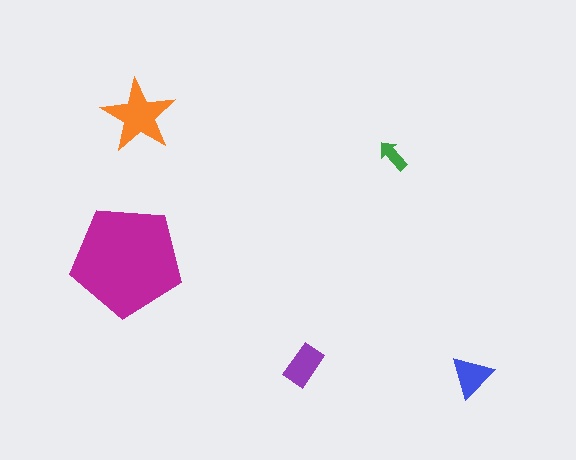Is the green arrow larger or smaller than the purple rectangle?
Smaller.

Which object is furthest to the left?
The magenta pentagon is leftmost.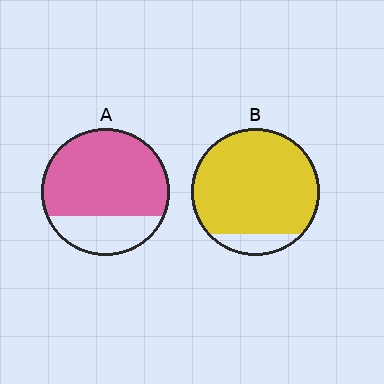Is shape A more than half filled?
Yes.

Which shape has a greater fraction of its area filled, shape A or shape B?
Shape B.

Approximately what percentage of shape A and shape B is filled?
A is approximately 75% and B is approximately 90%.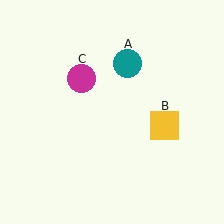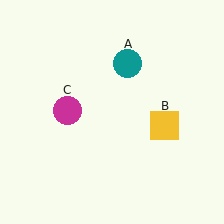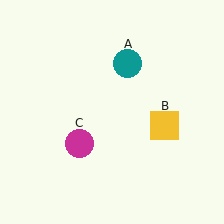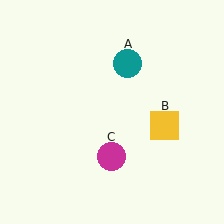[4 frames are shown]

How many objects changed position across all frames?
1 object changed position: magenta circle (object C).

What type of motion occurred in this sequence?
The magenta circle (object C) rotated counterclockwise around the center of the scene.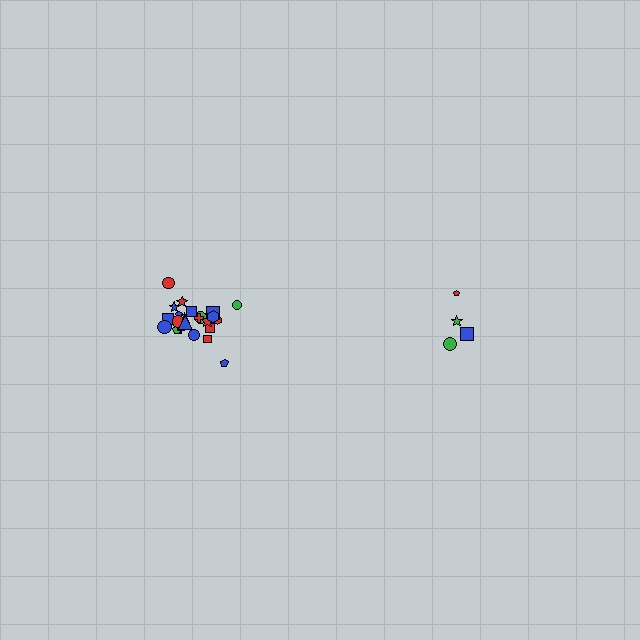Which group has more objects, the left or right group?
The left group.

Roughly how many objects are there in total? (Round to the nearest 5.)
Roughly 30 objects in total.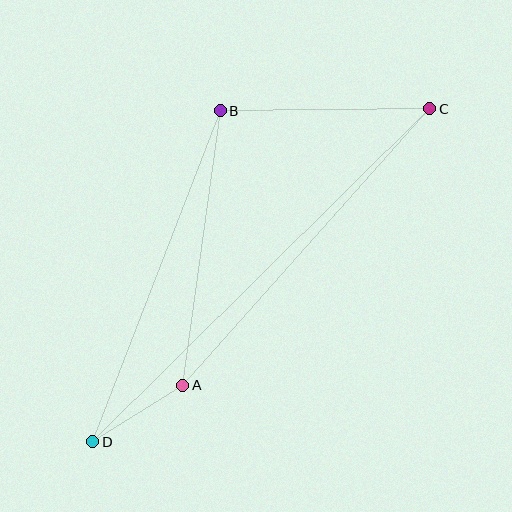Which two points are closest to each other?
Points A and D are closest to each other.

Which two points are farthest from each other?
Points C and D are farthest from each other.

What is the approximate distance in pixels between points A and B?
The distance between A and B is approximately 277 pixels.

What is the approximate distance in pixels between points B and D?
The distance between B and D is approximately 355 pixels.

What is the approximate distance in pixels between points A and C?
The distance between A and C is approximately 371 pixels.